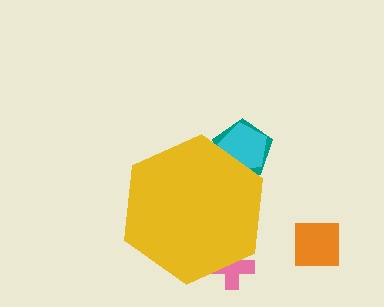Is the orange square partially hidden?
No, the orange square is fully visible.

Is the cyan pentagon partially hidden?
Yes, the cyan pentagon is partially hidden behind the yellow hexagon.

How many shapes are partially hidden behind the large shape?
3 shapes are partially hidden.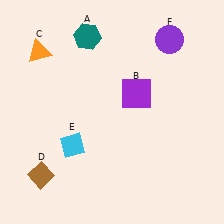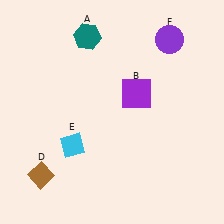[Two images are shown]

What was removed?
The orange triangle (C) was removed in Image 2.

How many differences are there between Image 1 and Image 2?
There is 1 difference between the two images.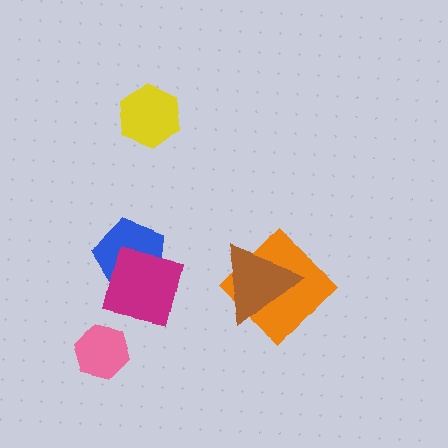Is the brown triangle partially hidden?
No, no other shape covers it.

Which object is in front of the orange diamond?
The brown triangle is in front of the orange diamond.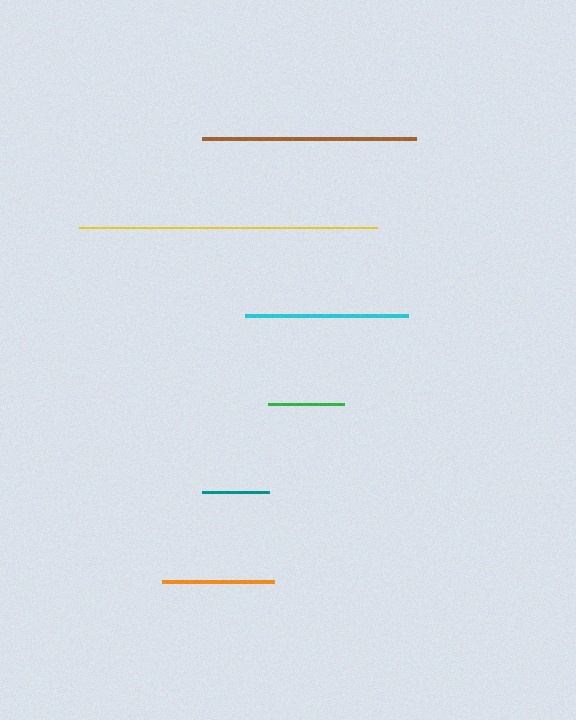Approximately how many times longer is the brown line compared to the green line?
The brown line is approximately 2.8 times the length of the green line.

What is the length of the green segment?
The green segment is approximately 76 pixels long.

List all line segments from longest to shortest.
From longest to shortest: yellow, brown, cyan, orange, green, teal.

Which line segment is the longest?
The yellow line is the longest at approximately 298 pixels.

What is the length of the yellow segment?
The yellow segment is approximately 298 pixels long.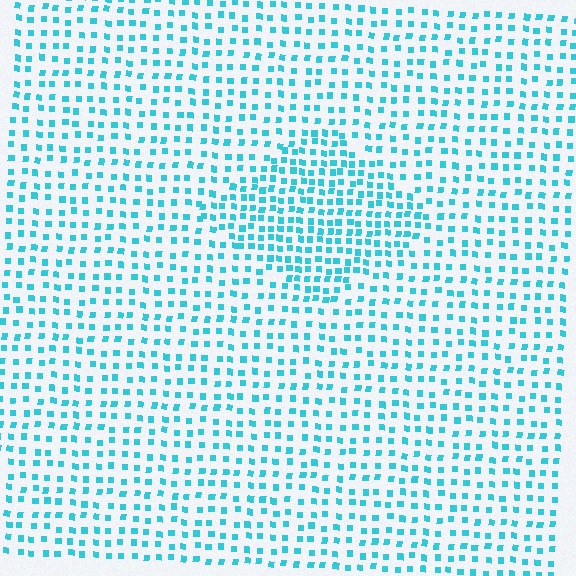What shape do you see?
I see a diamond.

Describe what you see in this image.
The image contains small cyan elements arranged at two different densities. A diamond-shaped region is visible where the elements are more densely packed than the surrounding area.